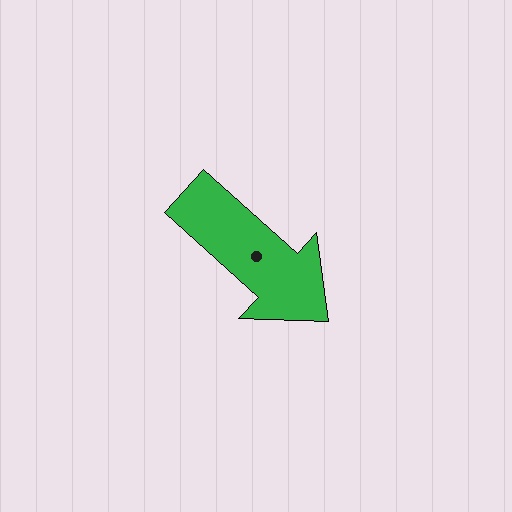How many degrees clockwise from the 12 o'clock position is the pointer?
Approximately 132 degrees.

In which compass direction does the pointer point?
Southeast.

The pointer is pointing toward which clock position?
Roughly 4 o'clock.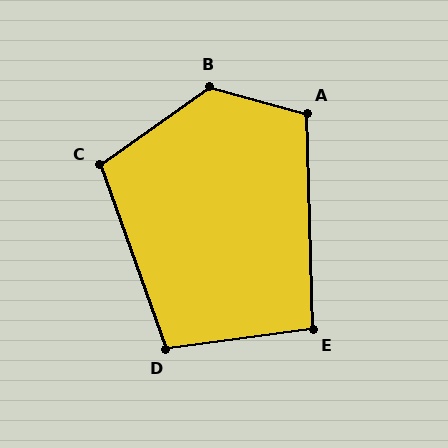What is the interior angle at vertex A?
Approximately 107 degrees (obtuse).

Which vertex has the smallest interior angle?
E, at approximately 96 degrees.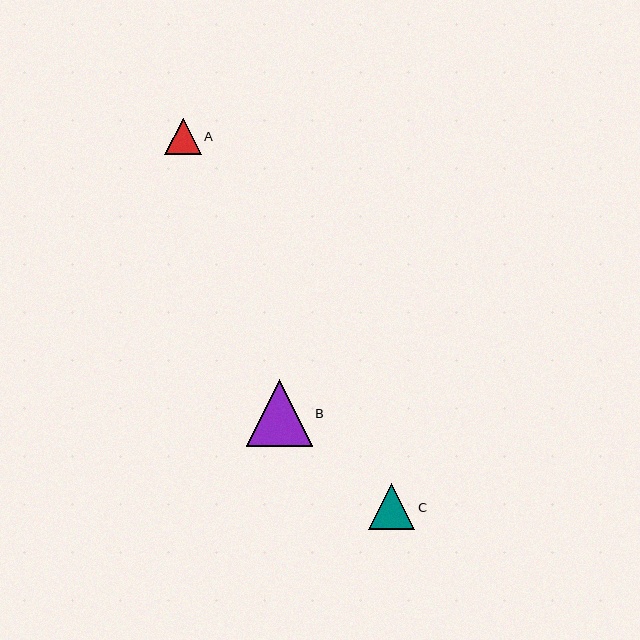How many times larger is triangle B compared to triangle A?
Triangle B is approximately 1.8 times the size of triangle A.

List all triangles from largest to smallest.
From largest to smallest: B, C, A.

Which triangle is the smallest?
Triangle A is the smallest with a size of approximately 36 pixels.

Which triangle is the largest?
Triangle B is the largest with a size of approximately 66 pixels.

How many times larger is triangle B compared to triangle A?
Triangle B is approximately 1.8 times the size of triangle A.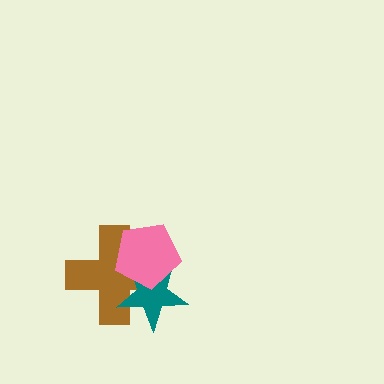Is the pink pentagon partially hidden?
No, no other shape covers it.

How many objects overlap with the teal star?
2 objects overlap with the teal star.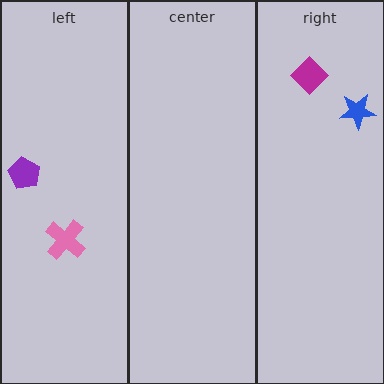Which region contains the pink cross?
The left region.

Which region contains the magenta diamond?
The right region.